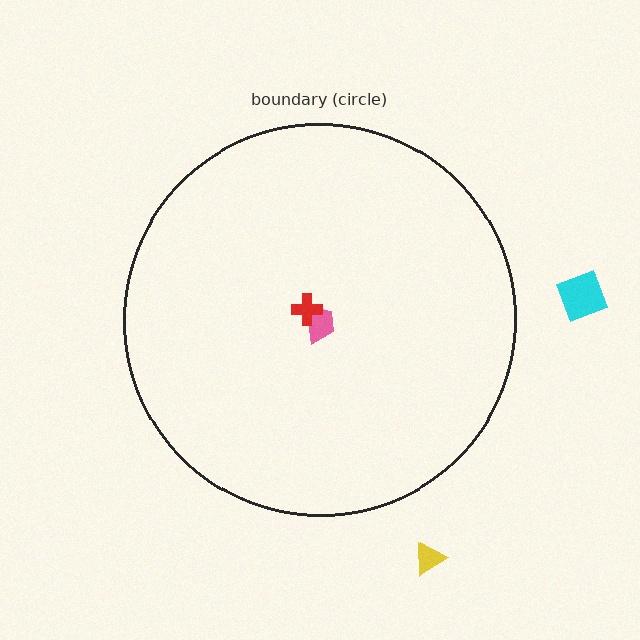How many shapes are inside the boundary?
2 inside, 2 outside.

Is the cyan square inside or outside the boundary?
Outside.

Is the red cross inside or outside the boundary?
Inside.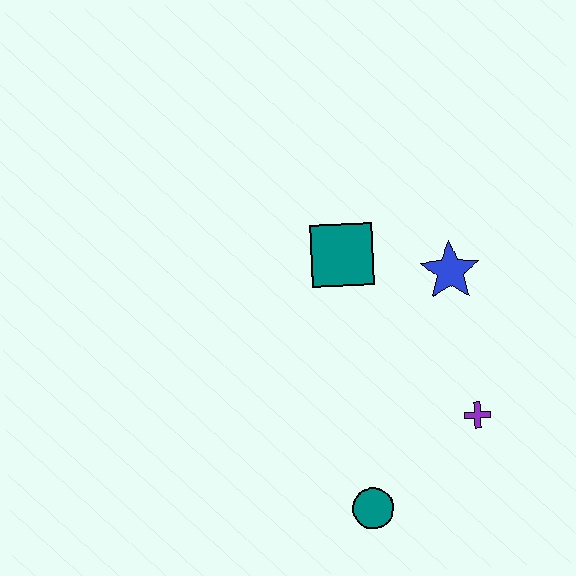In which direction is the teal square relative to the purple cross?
The teal square is above the purple cross.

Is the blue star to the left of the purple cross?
Yes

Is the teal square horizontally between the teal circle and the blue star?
No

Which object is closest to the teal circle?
The purple cross is closest to the teal circle.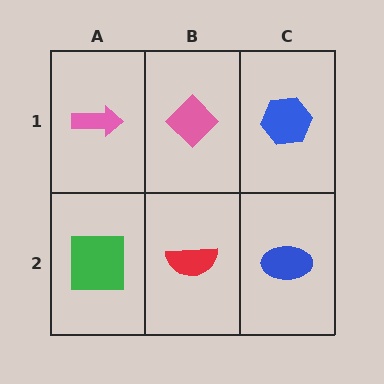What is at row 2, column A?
A green square.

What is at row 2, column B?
A red semicircle.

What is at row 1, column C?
A blue hexagon.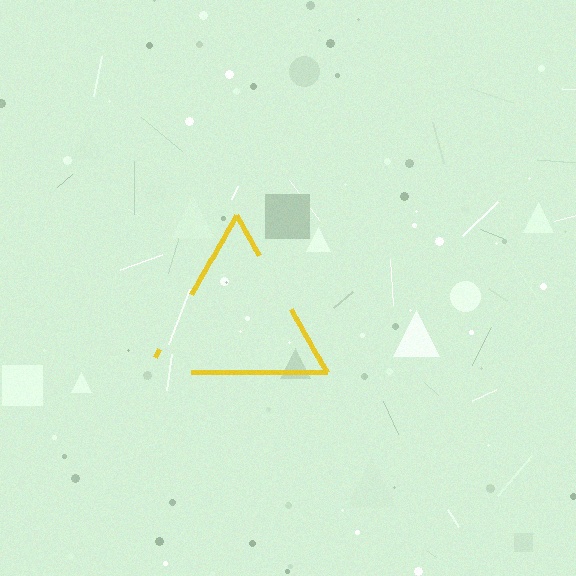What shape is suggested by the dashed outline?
The dashed outline suggests a triangle.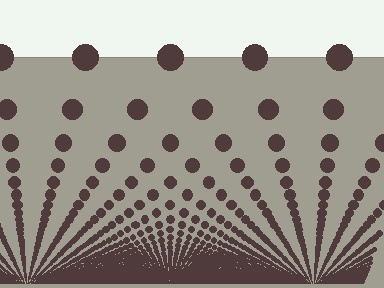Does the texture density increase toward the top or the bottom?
Density increases toward the bottom.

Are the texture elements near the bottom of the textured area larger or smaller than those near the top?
Smaller. The gradient is inverted — elements near the bottom are smaller and denser.